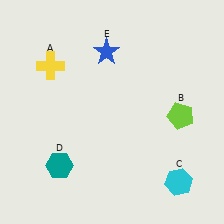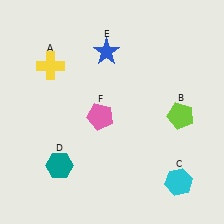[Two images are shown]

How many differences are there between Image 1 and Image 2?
There is 1 difference between the two images.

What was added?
A pink pentagon (F) was added in Image 2.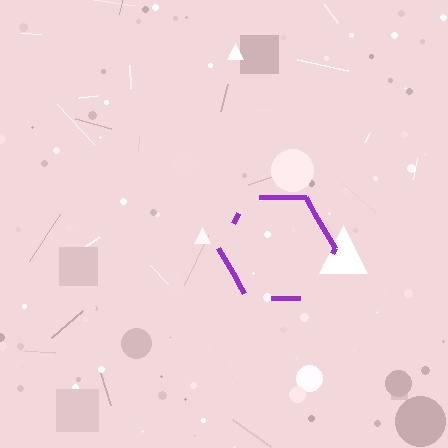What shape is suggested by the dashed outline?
The dashed outline suggests a hexagon.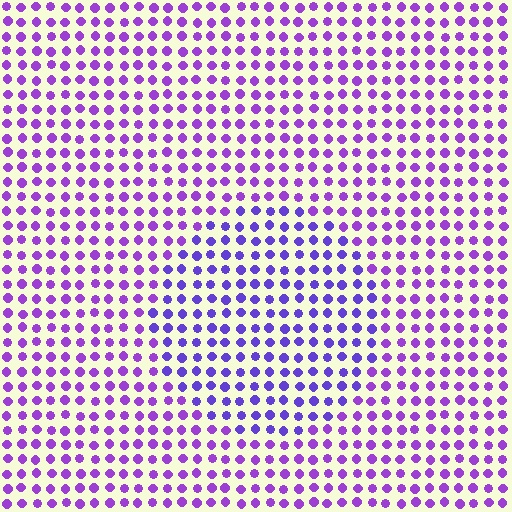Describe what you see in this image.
The image is filled with small purple elements in a uniform arrangement. A circle-shaped region is visible where the elements are tinted to a slightly different hue, forming a subtle color boundary.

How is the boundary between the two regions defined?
The boundary is defined purely by a slight shift in hue (about 23 degrees). Spacing, size, and orientation are identical on both sides.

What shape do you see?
I see a circle.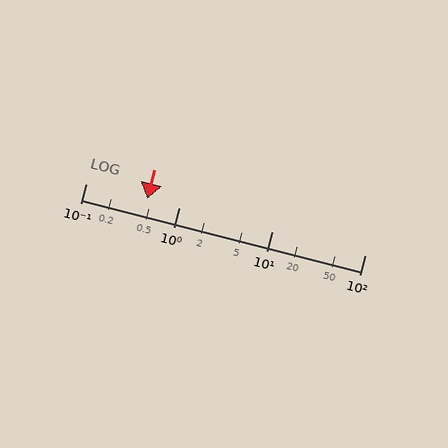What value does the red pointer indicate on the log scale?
The pointer indicates approximately 0.46.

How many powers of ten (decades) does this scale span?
The scale spans 3 decades, from 0.1 to 100.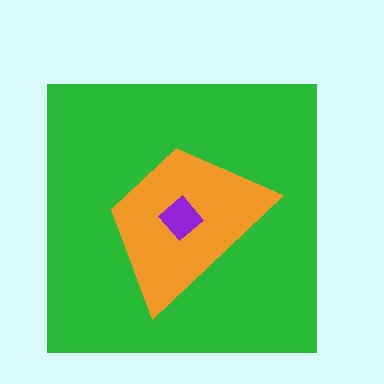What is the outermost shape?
The green square.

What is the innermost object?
The purple diamond.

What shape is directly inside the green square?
The orange trapezoid.